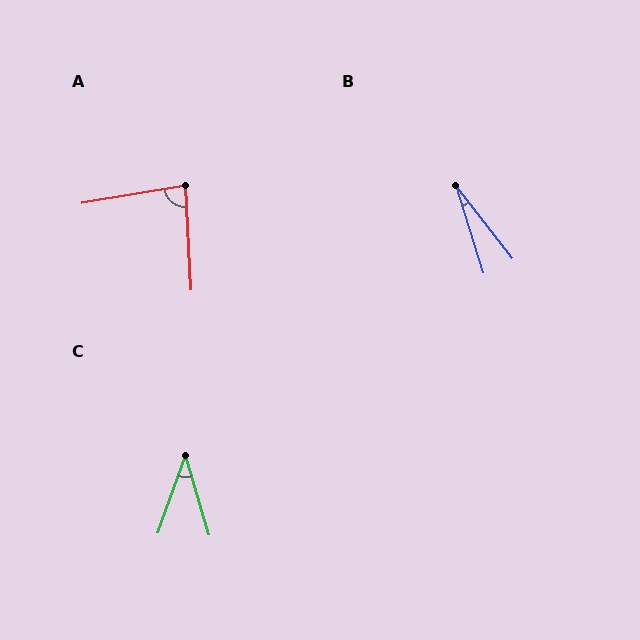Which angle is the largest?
A, at approximately 83 degrees.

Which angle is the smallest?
B, at approximately 20 degrees.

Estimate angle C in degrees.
Approximately 36 degrees.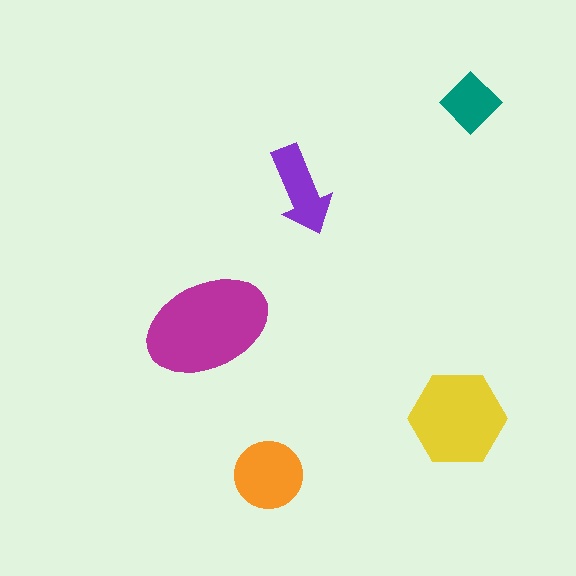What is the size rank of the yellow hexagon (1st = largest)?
2nd.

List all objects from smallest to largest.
The teal diamond, the purple arrow, the orange circle, the yellow hexagon, the magenta ellipse.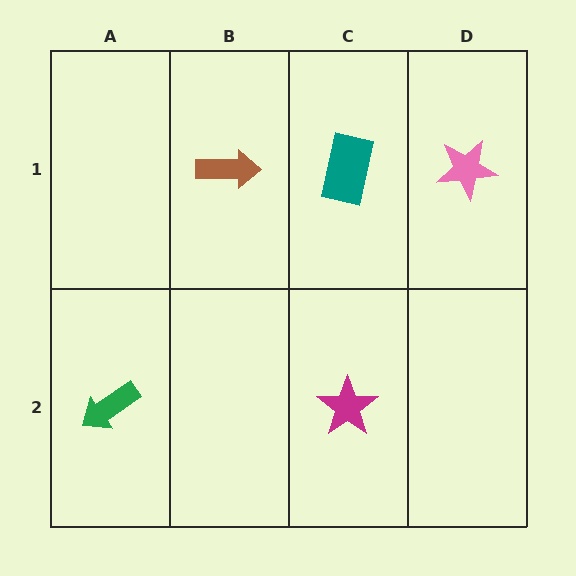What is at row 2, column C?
A magenta star.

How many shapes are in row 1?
3 shapes.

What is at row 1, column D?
A pink star.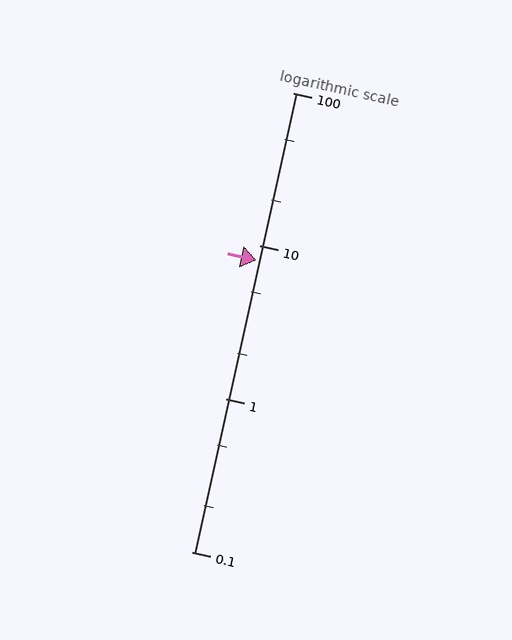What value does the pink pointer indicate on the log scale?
The pointer indicates approximately 8.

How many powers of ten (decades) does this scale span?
The scale spans 3 decades, from 0.1 to 100.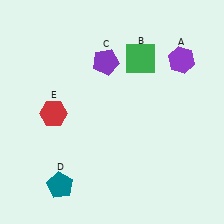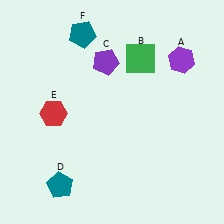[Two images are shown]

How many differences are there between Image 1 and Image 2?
There is 1 difference between the two images.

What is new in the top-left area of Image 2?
A teal pentagon (F) was added in the top-left area of Image 2.